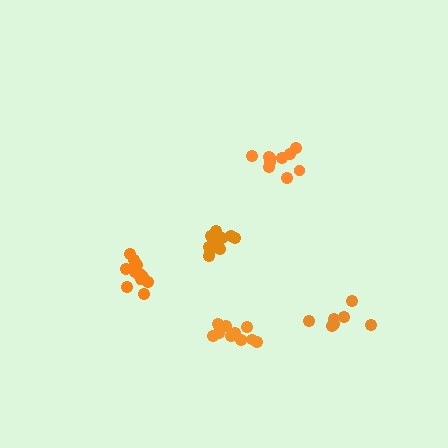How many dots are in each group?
Group 1: 12 dots, Group 2: 10 dots, Group 3: 10 dots, Group 4: 12 dots, Group 5: 7 dots (51 total).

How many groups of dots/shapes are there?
There are 5 groups.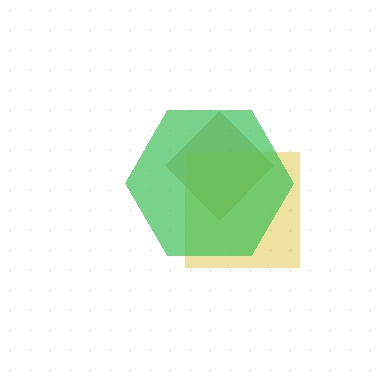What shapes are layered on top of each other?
The layered shapes are: a brown diamond, a yellow square, a green hexagon.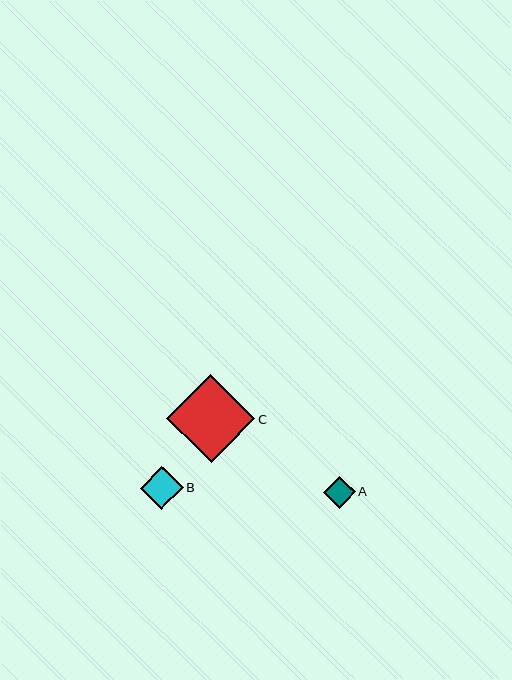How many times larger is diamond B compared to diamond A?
Diamond B is approximately 1.3 times the size of diamond A.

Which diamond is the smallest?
Diamond A is the smallest with a size of approximately 32 pixels.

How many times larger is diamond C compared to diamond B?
Diamond C is approximately 2.1 times the size of diamond B.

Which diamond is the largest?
Diamond C is the largest with a size of approximately 88 pixels.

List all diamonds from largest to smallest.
From largest to smallest: C, B, A.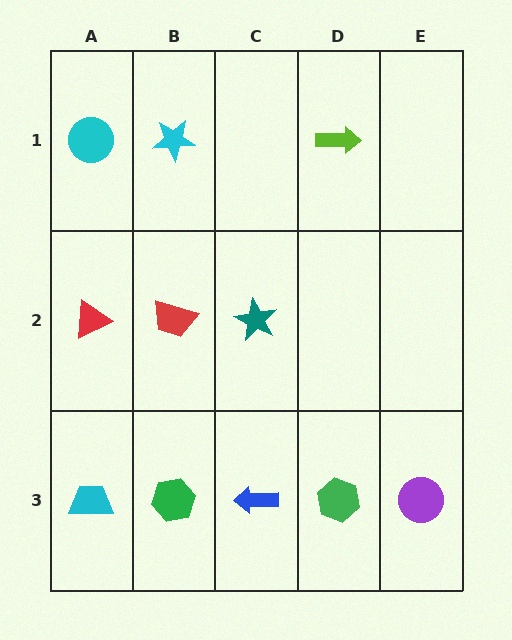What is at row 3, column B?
A green hexagon.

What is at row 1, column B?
A cyan star.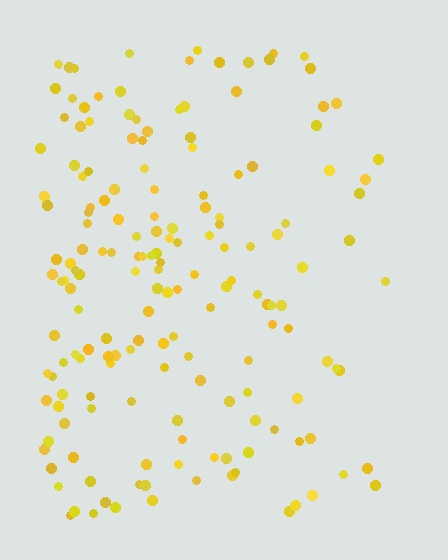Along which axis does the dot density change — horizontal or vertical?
Horizontal.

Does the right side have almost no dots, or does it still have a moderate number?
Still a moderate number, just noticeably fewer than the left.